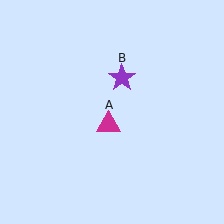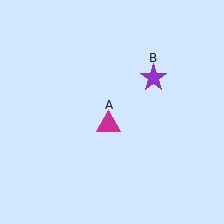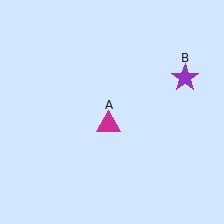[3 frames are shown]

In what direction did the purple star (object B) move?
The purple star (object B) moved right.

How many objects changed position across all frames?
1 object changed position: purple star (object B).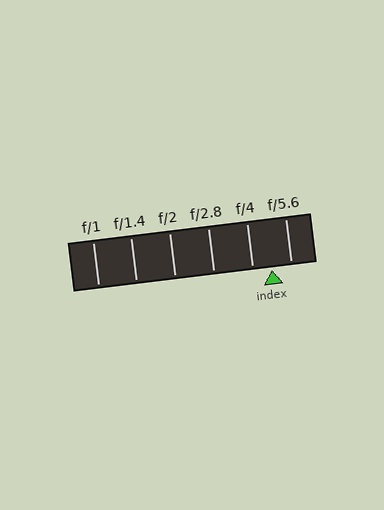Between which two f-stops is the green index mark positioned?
The index mark is between f/4 and f/5.6.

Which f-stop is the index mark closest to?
The index mark is closest to f/4.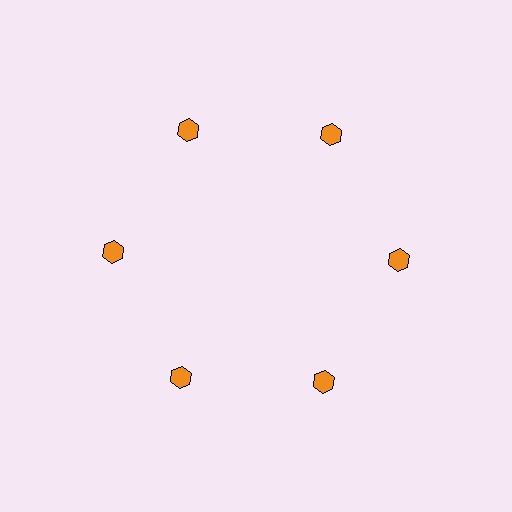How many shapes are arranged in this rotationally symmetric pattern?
There are 6 shapes, arranged in 6 groups of 1.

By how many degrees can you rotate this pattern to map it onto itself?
The pattern maps onto itself every 60 degrees of rotation.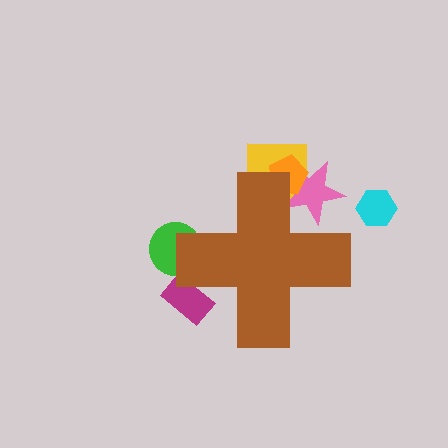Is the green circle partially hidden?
Yes, the green circle is partially hidden behind the brown cross.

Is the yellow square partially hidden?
Yes, the yellow square is partially hidden behind the brown cross.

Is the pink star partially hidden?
Yes, the pink star is partially hidden behind the brown cross.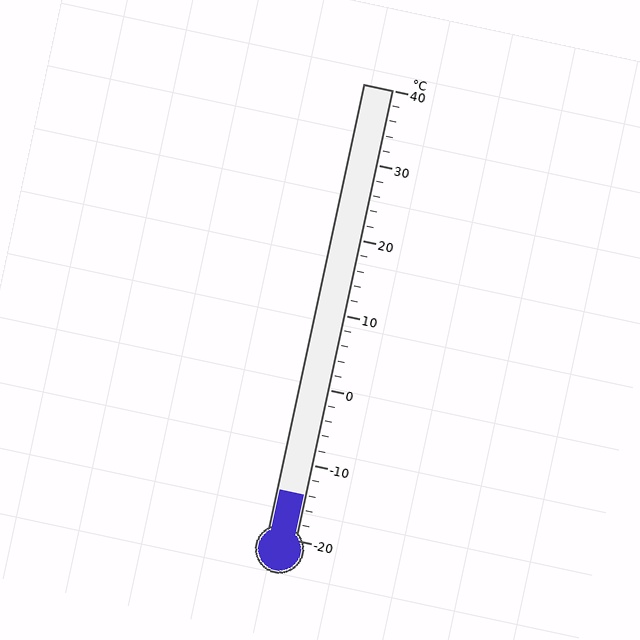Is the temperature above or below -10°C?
The temperature is below -10°C.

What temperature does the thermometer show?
The thermometer shows approximately -14°C.